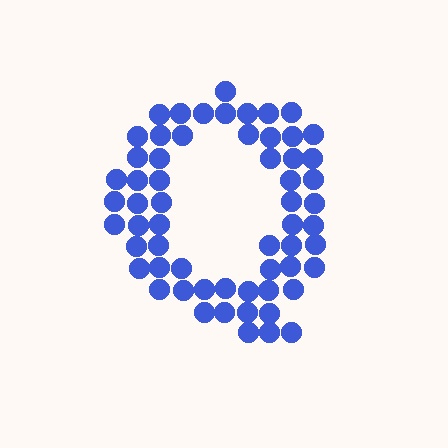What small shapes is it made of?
It is made of small circles.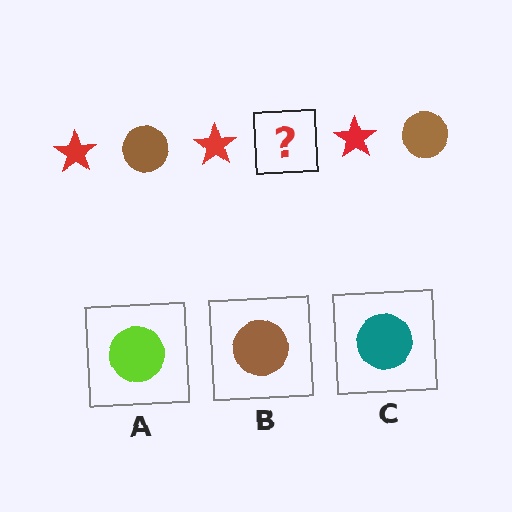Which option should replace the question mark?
Option B.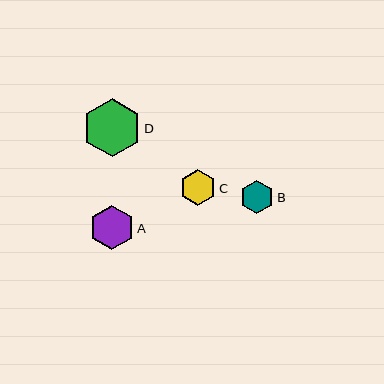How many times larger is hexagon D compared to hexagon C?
Hexagon D is approximately 1.6 times the size of hexagon C.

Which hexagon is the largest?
Hexagon D is the largest with a size of approximately 58 pixels.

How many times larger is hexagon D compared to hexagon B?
Hexagon D is approximately 1.7 times the size of hexagon B.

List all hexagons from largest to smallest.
From largest to smallest: D, A, C, B.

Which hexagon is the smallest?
Hexagon B is the smallest with a size of approximately 34 pixels.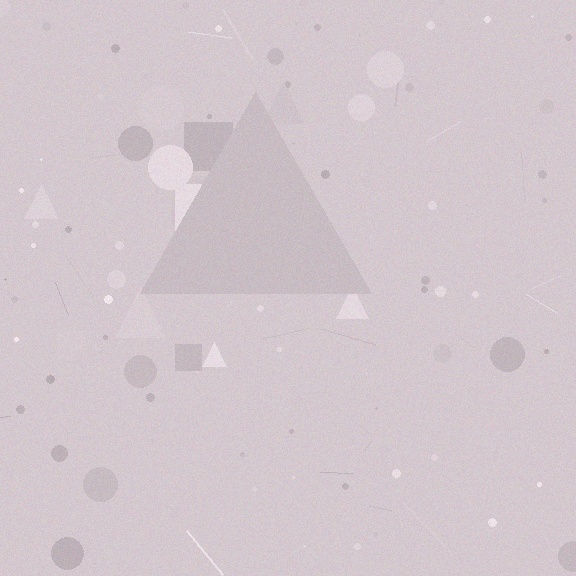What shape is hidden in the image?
A triangle is hidden in the image.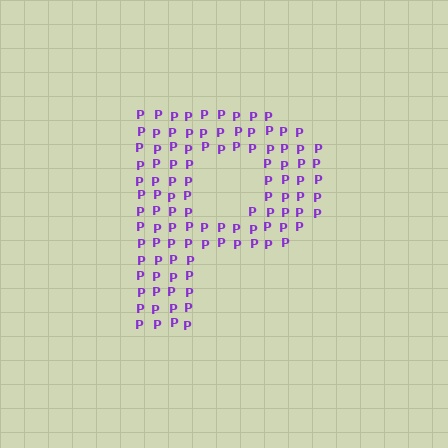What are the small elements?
The small elements are letter P's.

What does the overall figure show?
The overall figure shows the letter P.